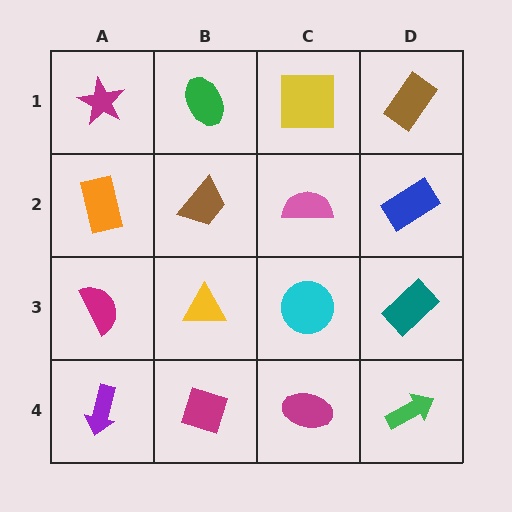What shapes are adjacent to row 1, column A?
An orange rectangle (row 2, column A), a green ellipse (row 1, column B).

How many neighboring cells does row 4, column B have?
3.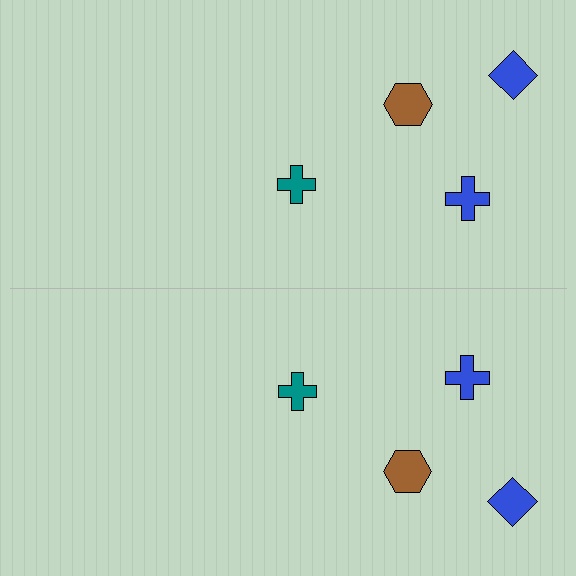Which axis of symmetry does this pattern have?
The pattern has a horizontal axis of symmetry running through the center of the image.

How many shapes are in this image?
There are 8 shapes in this image.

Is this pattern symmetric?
Yes, this pattern has bilateral (reflection) symmetry.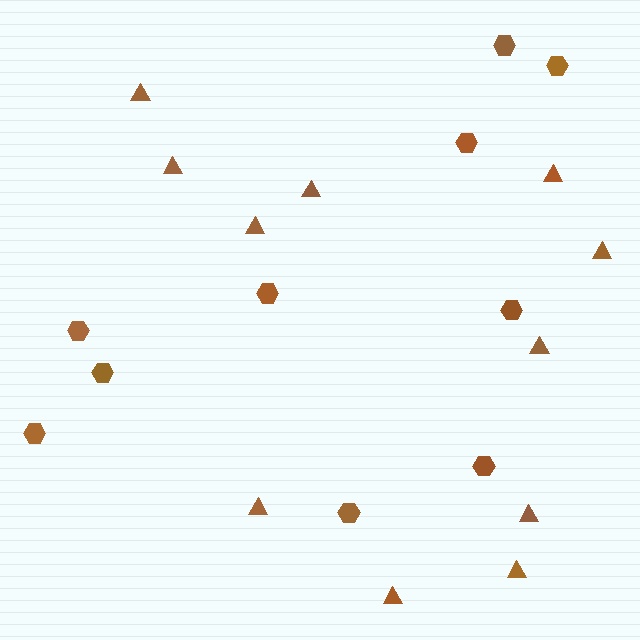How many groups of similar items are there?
There are 2 groups: one group of hexagons (10) and one group of triangles (11).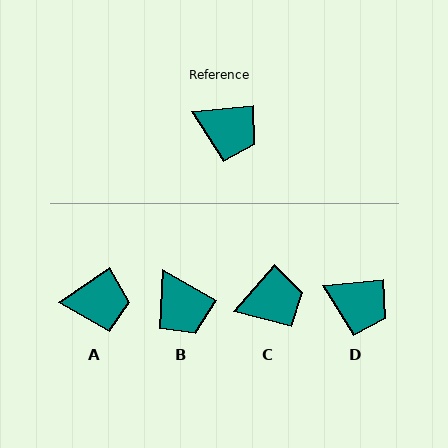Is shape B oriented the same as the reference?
No, it is off by about 35 degrees.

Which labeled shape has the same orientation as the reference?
D.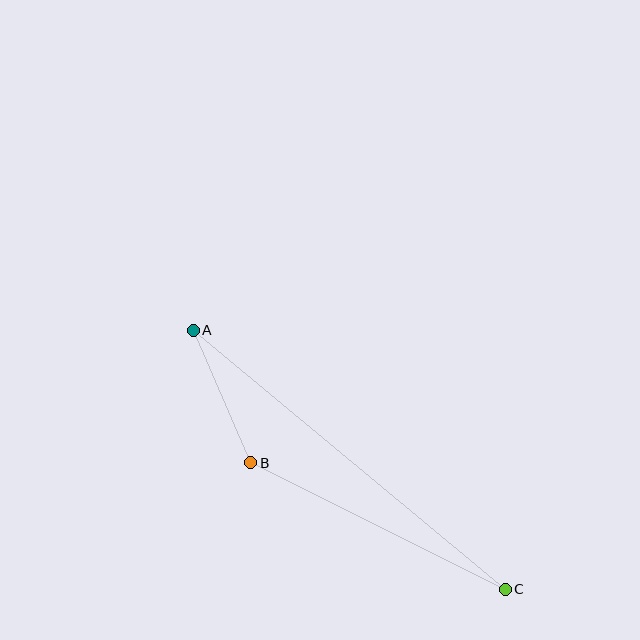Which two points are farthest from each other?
Points A and C are farthest from each other.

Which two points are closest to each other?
Points A and B are closest to each other.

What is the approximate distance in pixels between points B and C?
The distance between B and C is approximately 284 pixels.